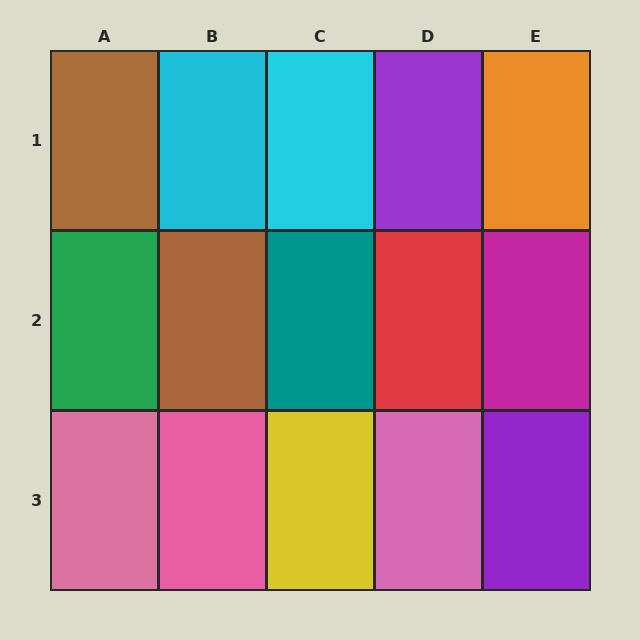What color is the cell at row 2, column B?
Brown.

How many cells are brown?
2 cells are brown.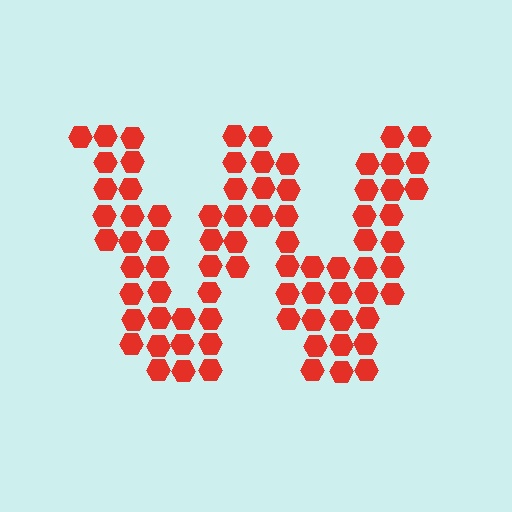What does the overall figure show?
The overall figure shows the letter W.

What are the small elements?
The small elements are hexagons.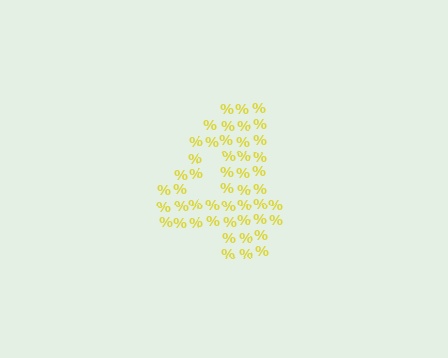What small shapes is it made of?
It is made of small percent signs.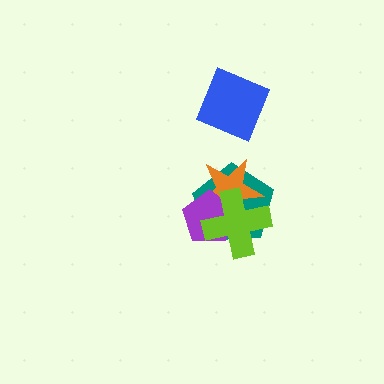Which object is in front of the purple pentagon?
The lime cross is in front of the purple pentagon.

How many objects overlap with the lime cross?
3 objects overlap with the lime cross.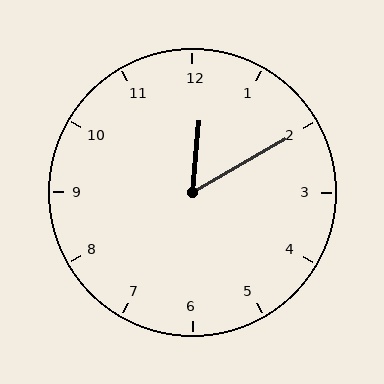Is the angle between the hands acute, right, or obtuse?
It is acute.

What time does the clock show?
12:10.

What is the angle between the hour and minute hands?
Approximately 55 degrees.